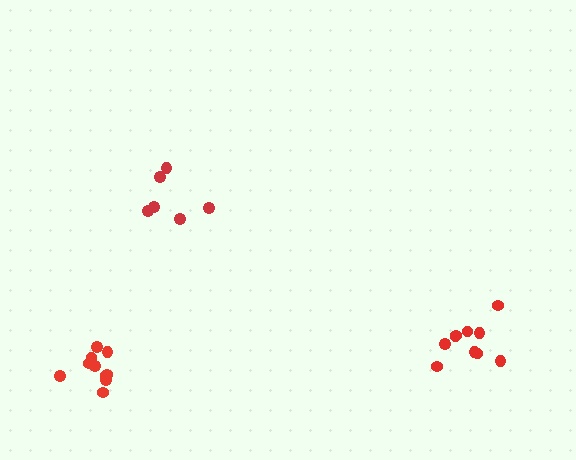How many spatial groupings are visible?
There are 3 spatial groupings.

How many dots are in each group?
Group 1: 6 dots, Group 2: 10 dots, Group 3: 10 dots (26 total).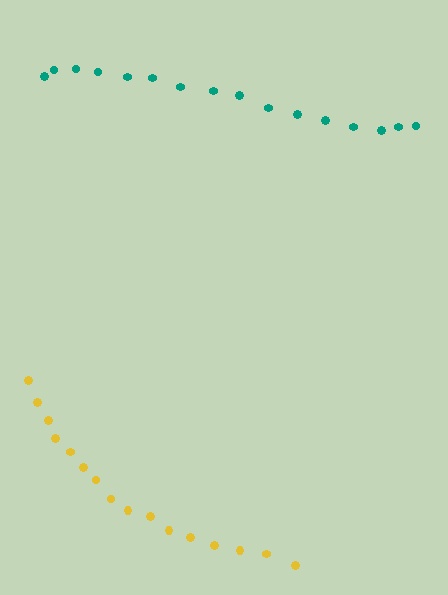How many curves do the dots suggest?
There are 2 distinct paths.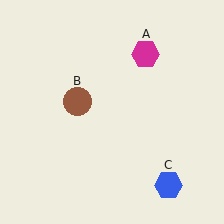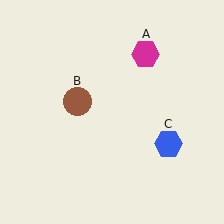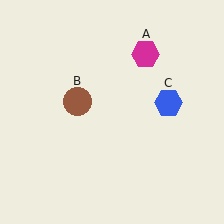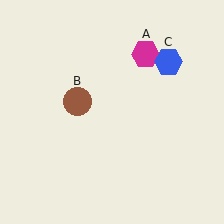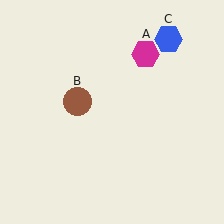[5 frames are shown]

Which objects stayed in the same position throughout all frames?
Magenta hexagon (object A) and brown circle (object B) remained stationary.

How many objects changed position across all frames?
1 object changed position: blue hexagon (object C).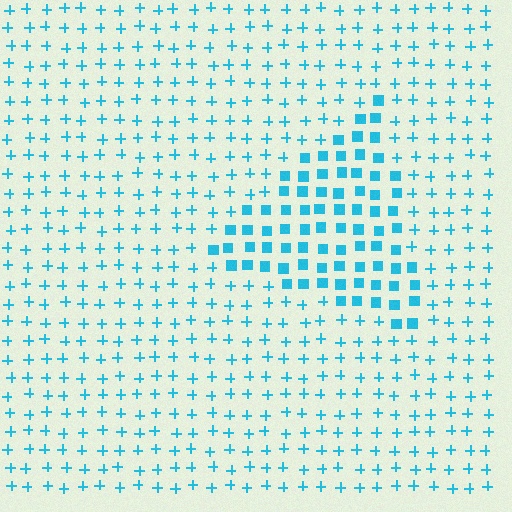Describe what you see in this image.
The image is filled with small cyan elements arranged in a uniform grid. A triangle-shaped region contains squares, while the surrounding area contains plus signs. The boundary is defined purely by the change in element shape.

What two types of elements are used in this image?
The image uses squares inside the triangle region and plus signs outside it.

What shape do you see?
I see a triangle.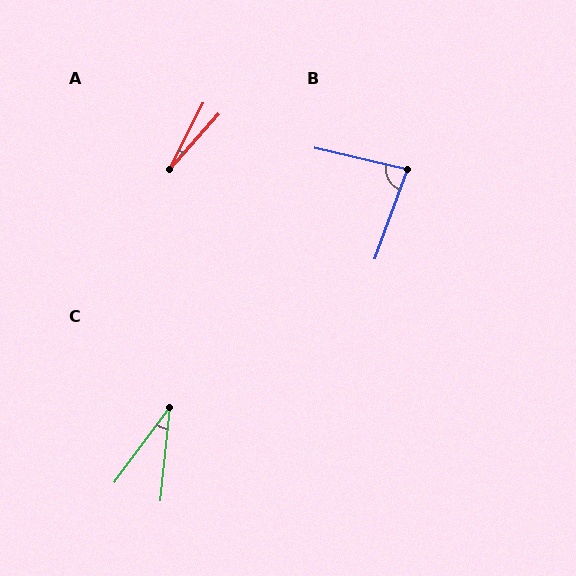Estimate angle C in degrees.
Approximately 30 degrees.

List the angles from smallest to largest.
A (15°), C (30°), B (83°).